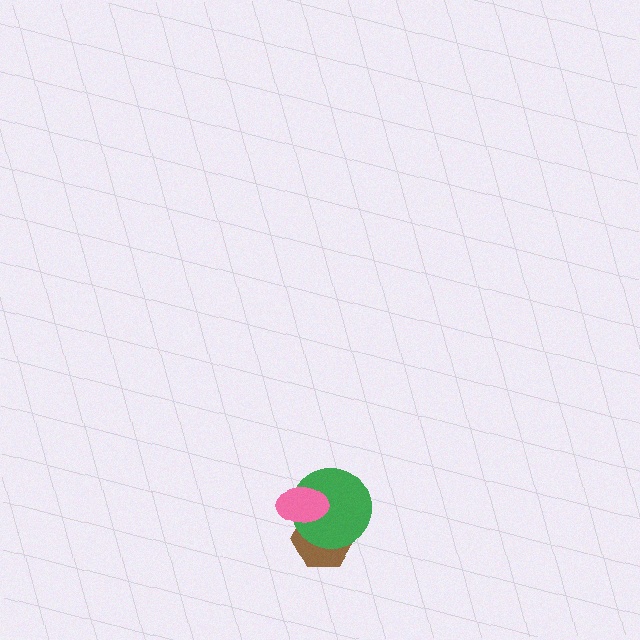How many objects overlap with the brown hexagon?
2 objects overlap with the brown hexagon.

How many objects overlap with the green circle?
2 objects overlap with the green circle.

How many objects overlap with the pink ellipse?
2 objects overlap with the pink ellipse.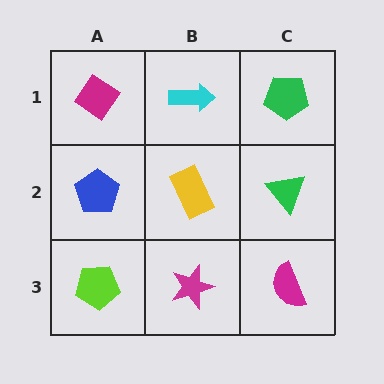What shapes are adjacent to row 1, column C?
A green triangle (row 2, column C), a cyan arrow (row 1, column B).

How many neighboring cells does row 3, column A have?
2.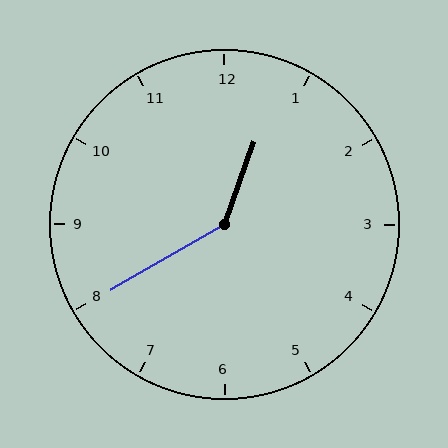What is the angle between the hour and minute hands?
Approximately 140 degrees.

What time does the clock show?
12:40.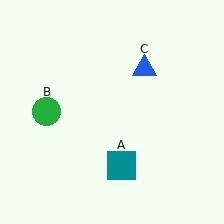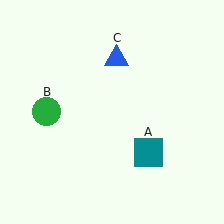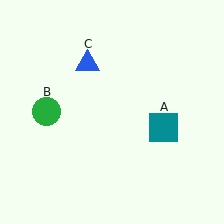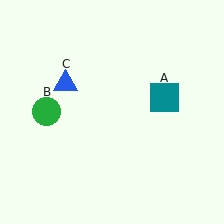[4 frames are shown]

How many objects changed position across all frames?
2 objects changed position: teal square (object A), blue triangle (object C).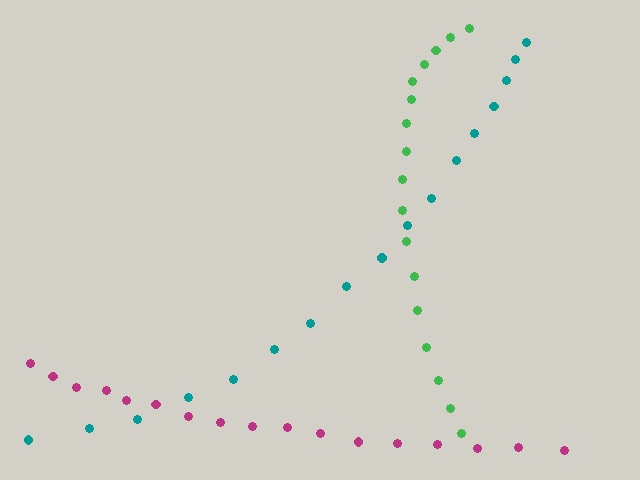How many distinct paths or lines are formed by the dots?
There are 3 distinct paths.